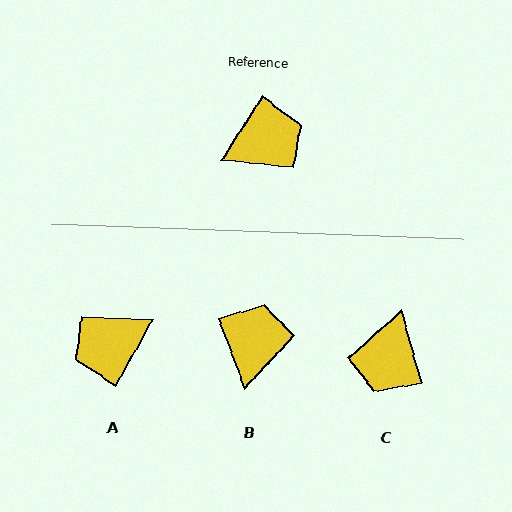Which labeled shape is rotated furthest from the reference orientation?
A, about 177 degrees away.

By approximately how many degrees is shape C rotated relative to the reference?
Approximately 132 degrees clockwise.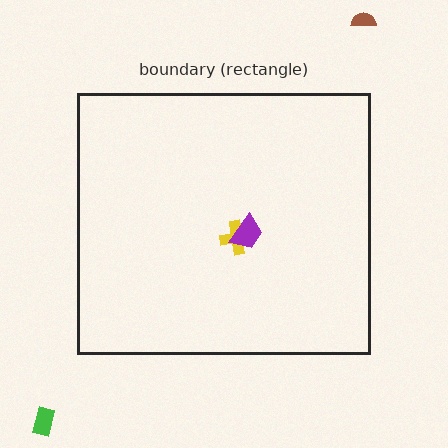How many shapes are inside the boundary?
2 inside, 2 outside.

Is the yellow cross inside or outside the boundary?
Inside.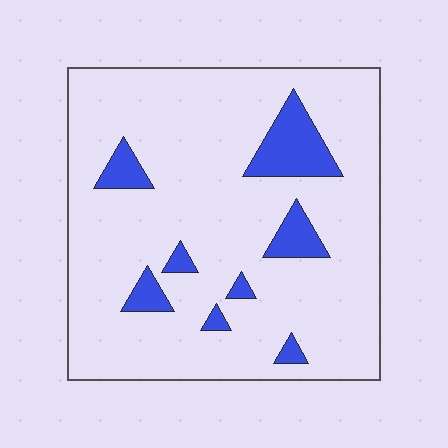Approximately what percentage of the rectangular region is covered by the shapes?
Approximately 10%.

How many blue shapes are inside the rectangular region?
8.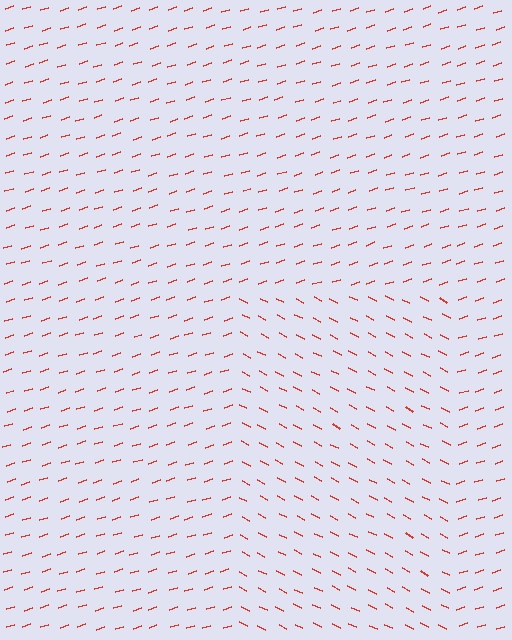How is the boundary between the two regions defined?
The boundary is defined purely by a change in line orientation (approximately 45 degrees difference). All lines are the same color and thickness.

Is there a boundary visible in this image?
Yes, there is a texture boundary formed by a change in line orientation.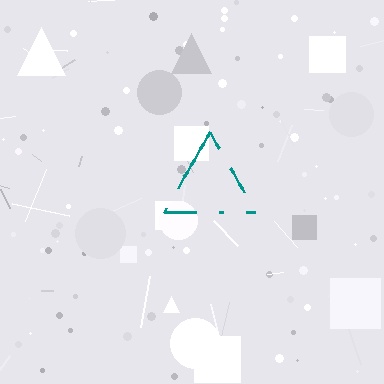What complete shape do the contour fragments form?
The contour fragments form a triangle.